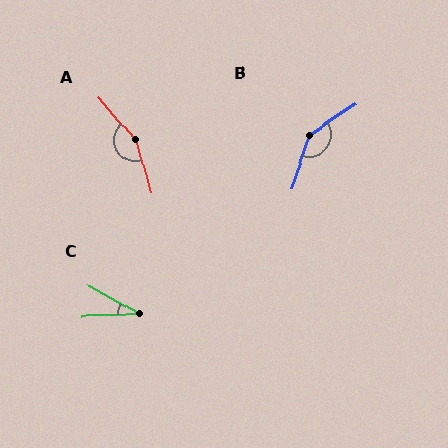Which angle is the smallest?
C, at approximately 31 degrees.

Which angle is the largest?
A, at approximately 155 degrees.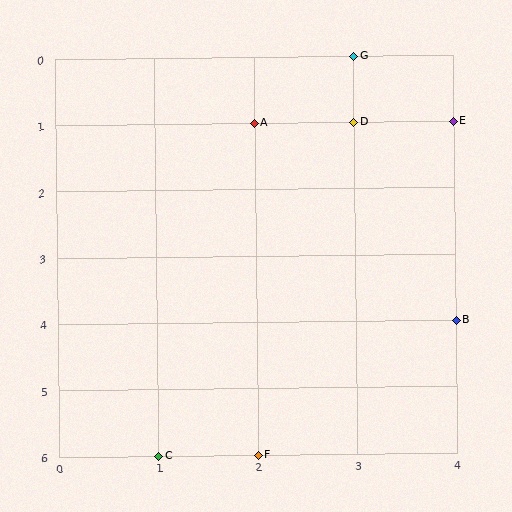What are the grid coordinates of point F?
Point F is at grid coordinates (2, 6).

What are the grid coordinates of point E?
Point E is at grid coordinates (4, 1).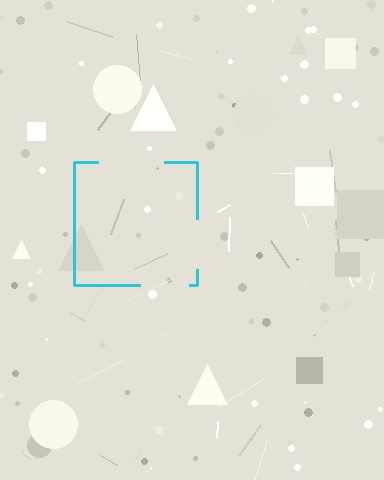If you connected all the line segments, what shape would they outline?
They would outline a square.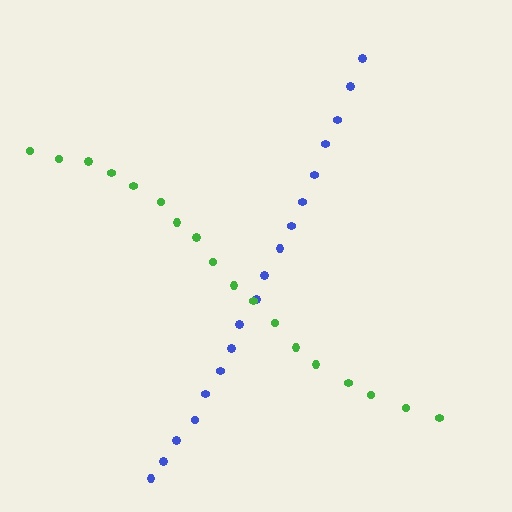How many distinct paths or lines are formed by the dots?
There are 2 distinct paths.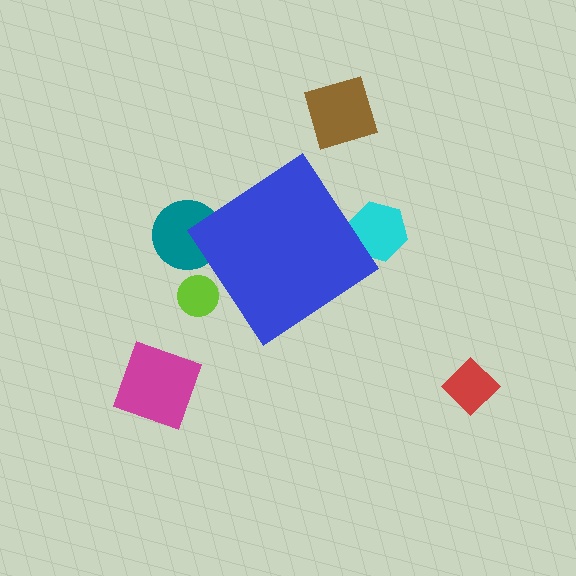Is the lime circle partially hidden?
Yes, the lime circle is partially hidden behind the blue diamond.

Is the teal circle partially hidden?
Yes, the teal circle is partially hidden behind the blue diamond.